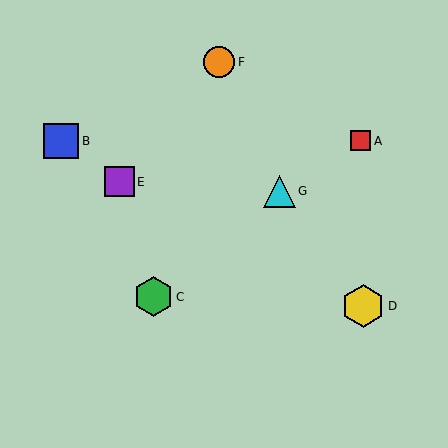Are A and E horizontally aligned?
No, A is at y≈141 and E is at y≈182.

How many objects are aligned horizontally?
2 objects (A, B) are aligned horizontally.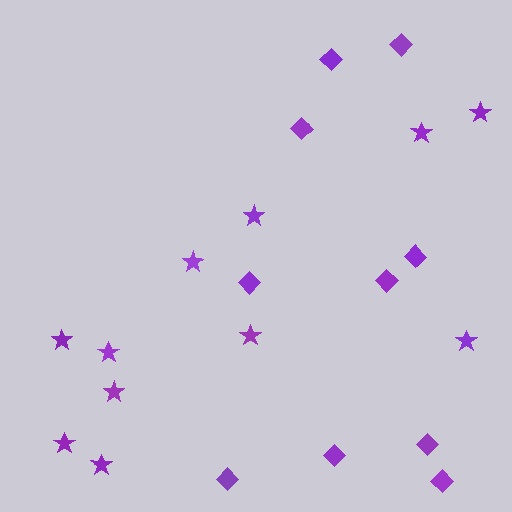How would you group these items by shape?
There are 2 groups: one group of stars (11) and one group of diamonds (10).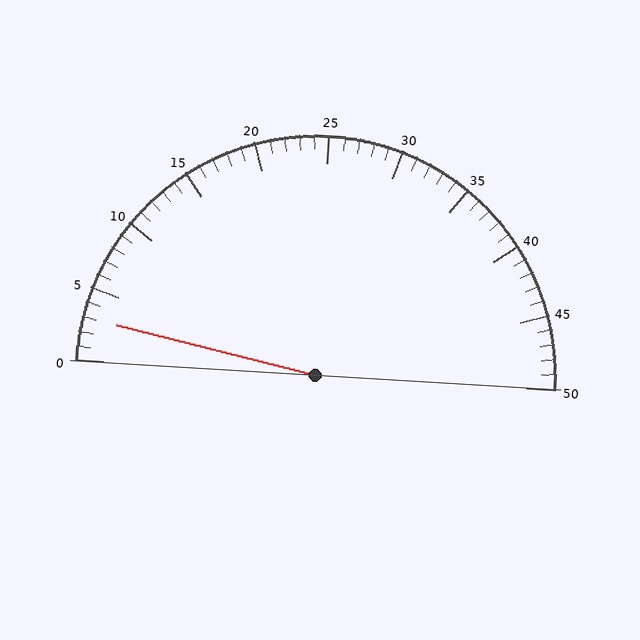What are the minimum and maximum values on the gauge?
The gauge ranges from 0 to 50.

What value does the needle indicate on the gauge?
The needle indicates approximately 3.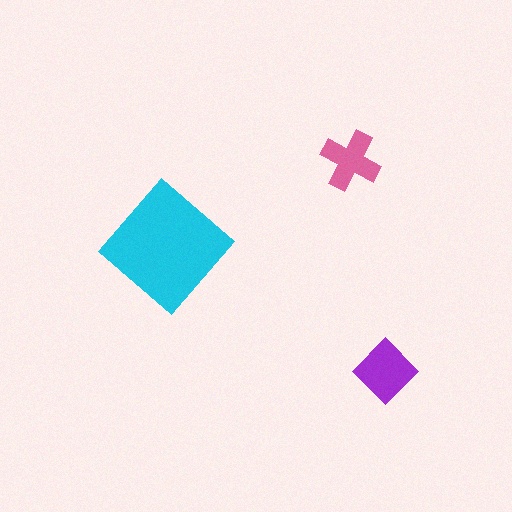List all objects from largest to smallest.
The cyan diamond, the purple diamond, the pink cross.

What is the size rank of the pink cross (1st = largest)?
3rd.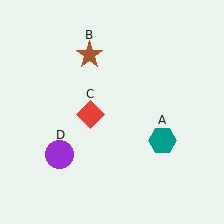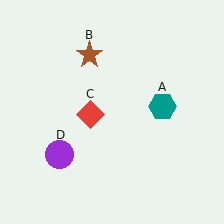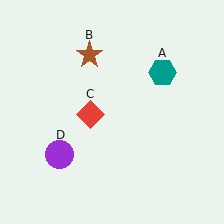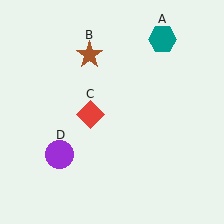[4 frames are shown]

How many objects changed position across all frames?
1 object changed position: teal hexagon (object A).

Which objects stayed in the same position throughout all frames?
Brown star (object B) and red diamond (object C) and purple circle (object D) remained stationary.